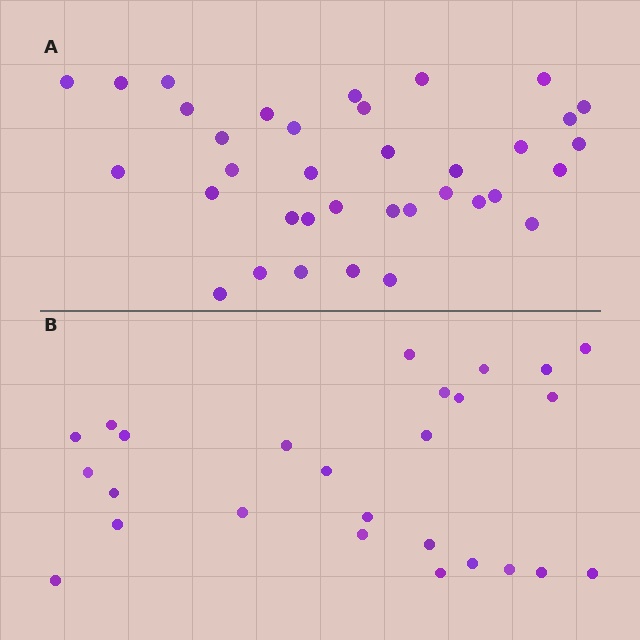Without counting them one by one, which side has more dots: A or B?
Region A (the top region) has more dots.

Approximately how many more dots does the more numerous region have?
Region A has roughly 10 or so more dots than region B.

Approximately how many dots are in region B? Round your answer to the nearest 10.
About 30 dots. (The exact count is 26, which rounds to 30.)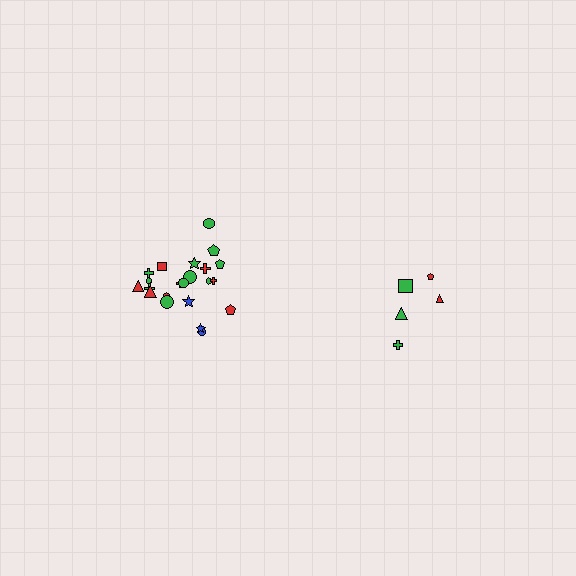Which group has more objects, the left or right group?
The left group.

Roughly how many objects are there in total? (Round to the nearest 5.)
Roughly 25 objects in total.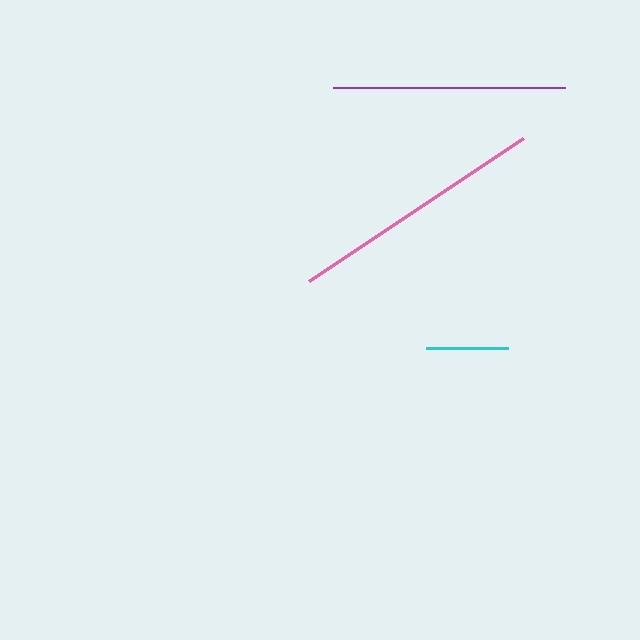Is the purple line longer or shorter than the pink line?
The pink line is longer than the purple line.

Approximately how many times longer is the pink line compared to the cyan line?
The pink line is approximately 3.1 times the length of the cyan line.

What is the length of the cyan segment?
The cyan segment is approximately 82 pixels long.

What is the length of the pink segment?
The pink segment is approximately 258 pixels long.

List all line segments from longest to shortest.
From longest to shortest: pink, purple, cyan.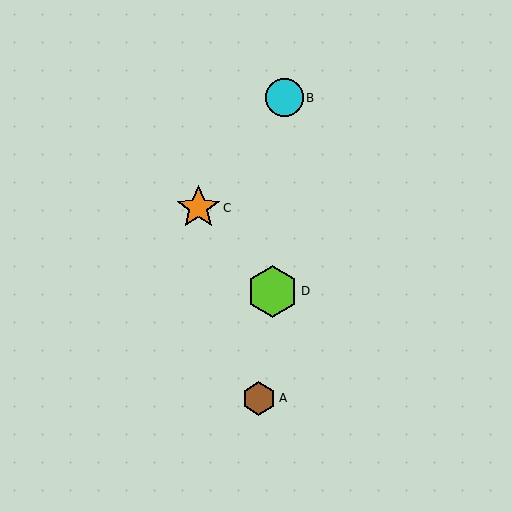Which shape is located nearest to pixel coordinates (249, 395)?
The brown hexagon (labeled A) at (259, 398) is nearest to that location.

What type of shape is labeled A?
Shape A is a brown hexagon.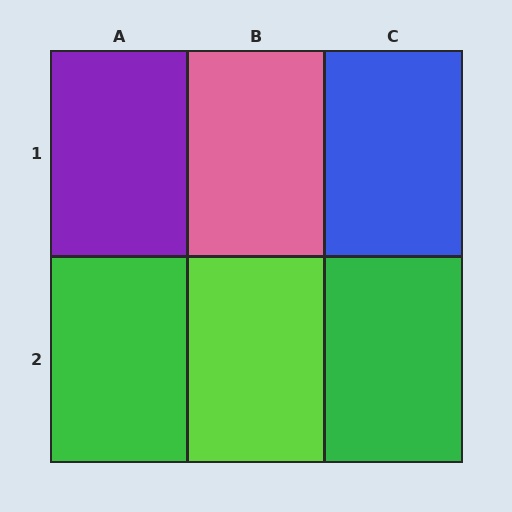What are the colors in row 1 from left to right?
Purple, pink, blue.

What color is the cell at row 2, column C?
Green.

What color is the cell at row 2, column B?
Lime.